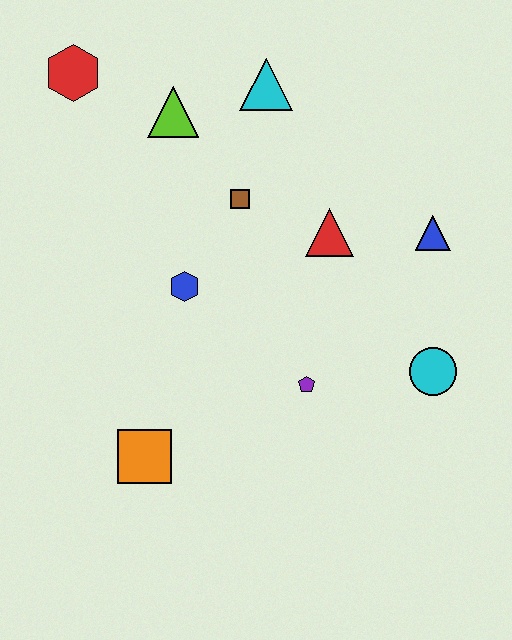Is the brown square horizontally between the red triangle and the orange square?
Yes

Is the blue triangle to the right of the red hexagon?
Yes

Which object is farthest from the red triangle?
The red hexagon is farthest from the red triangle.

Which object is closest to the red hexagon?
The lime triangle is closest to the red hexagon.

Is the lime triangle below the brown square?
No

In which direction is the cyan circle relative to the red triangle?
The cyan circle is below the red triangle.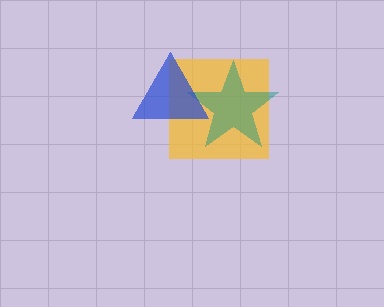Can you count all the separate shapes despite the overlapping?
Yes, there are 3 separate shapes.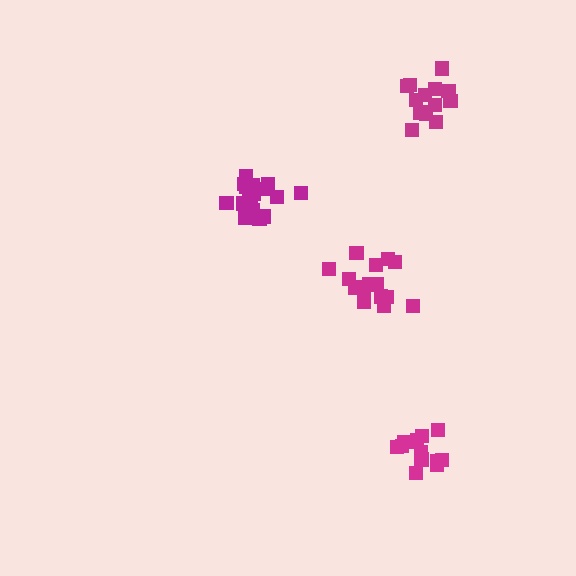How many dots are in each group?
Group 1: 17 dots, Group 2: 16 dots, Group 3: 13 dots, Group 4: 14 dots (60 total).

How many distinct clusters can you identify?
There are 4 distinct clusters.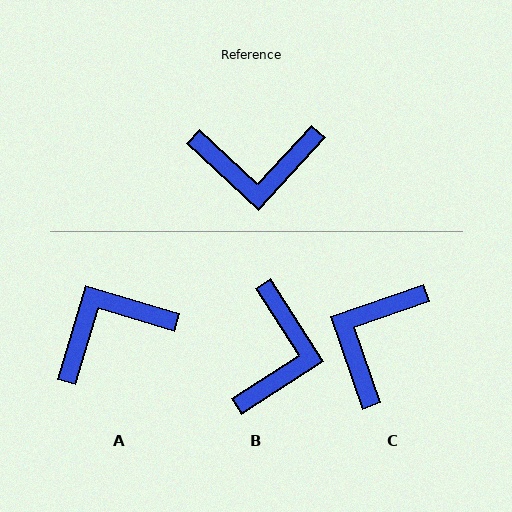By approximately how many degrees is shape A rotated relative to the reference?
Approximately 154 degrees clockwise.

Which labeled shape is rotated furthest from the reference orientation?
A, about 154 degrees away.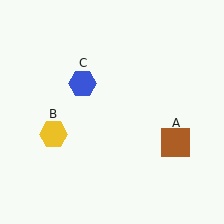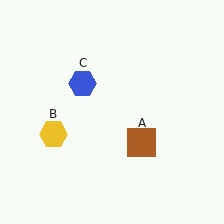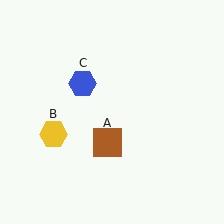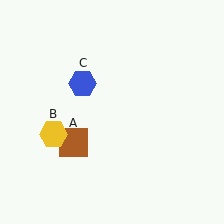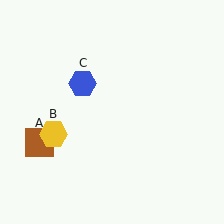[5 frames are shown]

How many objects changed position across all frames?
1 object changed position: brown square (object A).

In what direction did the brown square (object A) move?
The brown square (object A) moved left.